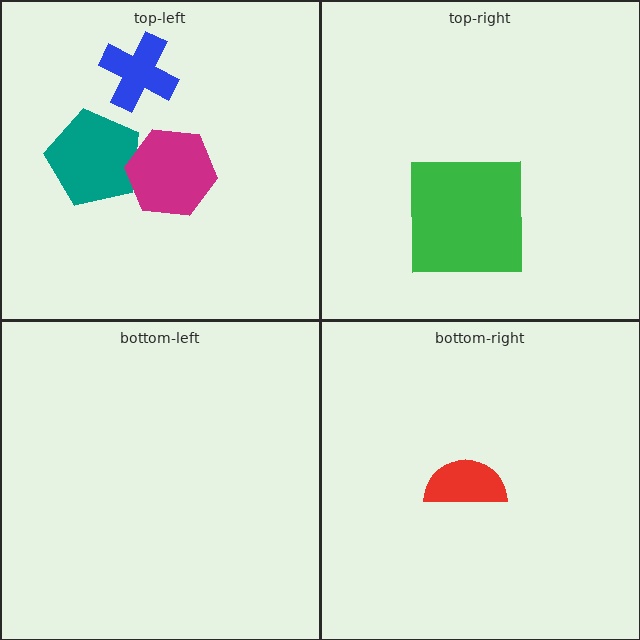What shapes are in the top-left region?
The teal pentagon, the magenta hexagon, the blue cross.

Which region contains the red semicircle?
The bottom-right region.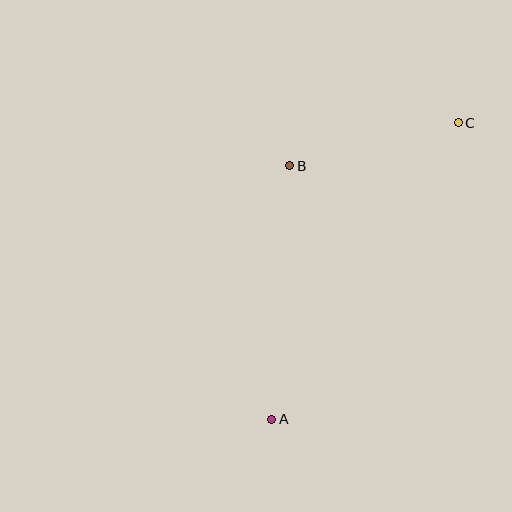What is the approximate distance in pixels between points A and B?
The distance between A and B is approximately 254 pixels.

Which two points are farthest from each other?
Points A and C are farthest from each other.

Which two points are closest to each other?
Points B and C are closest to each other.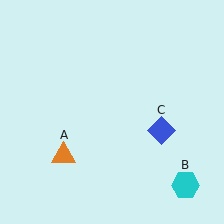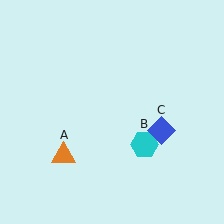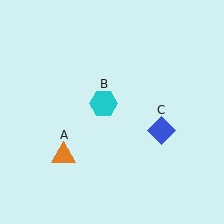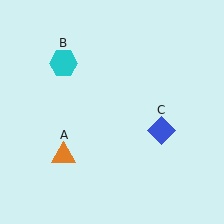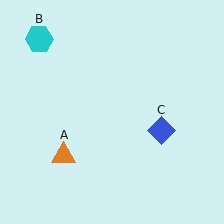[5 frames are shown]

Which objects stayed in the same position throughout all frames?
Orange triangle (object A) and blue diamond (object C) remained stationary.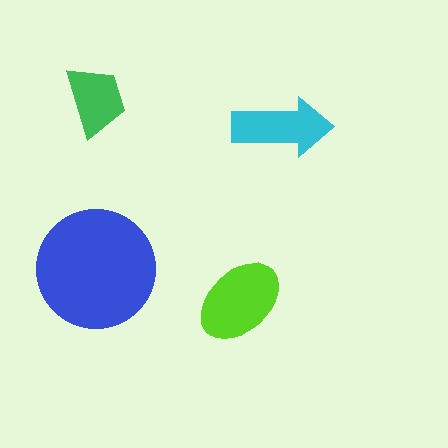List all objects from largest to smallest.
The blue circle, the lime ellipse, the cyan arrow, the green trapezoid.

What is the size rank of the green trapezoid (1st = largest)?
4th.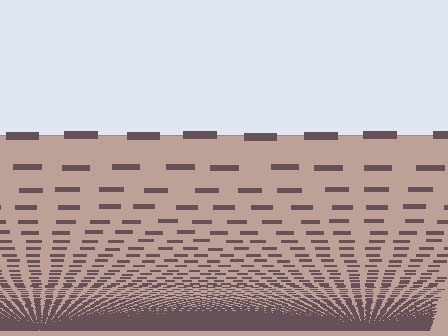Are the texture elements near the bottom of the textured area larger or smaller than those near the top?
Smaller. The gradient is inverted — elements near the bottom are smaller and denser.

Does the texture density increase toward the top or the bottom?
Density increases toward the bottom.